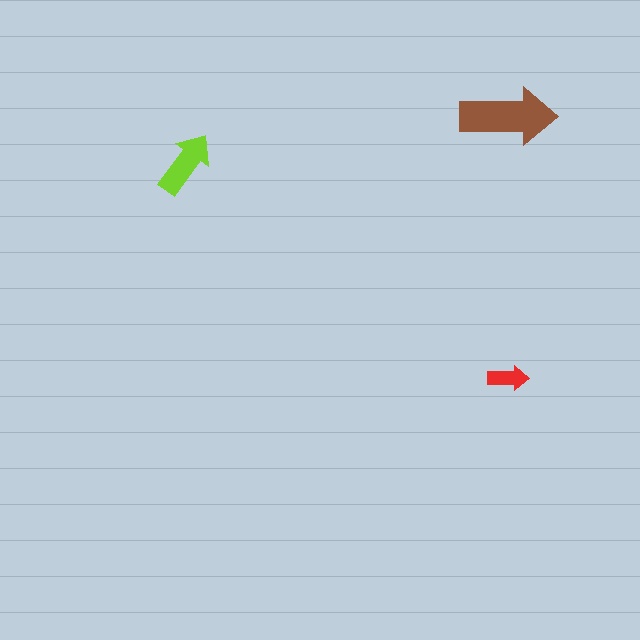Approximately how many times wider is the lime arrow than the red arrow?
About 1.5 times wider.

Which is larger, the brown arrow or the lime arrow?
The brown one.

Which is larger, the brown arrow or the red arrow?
The brown one.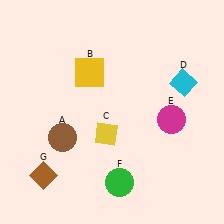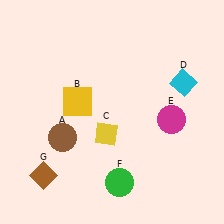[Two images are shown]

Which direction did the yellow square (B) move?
The yellow square (B) moved down.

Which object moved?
The yellow square (B) moved down.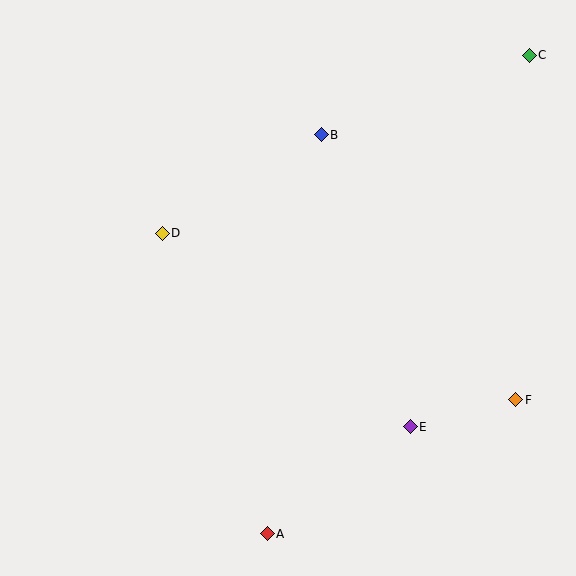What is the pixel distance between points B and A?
The distance between B and A is 403 pixels.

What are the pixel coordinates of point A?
Point A is at (267, 534).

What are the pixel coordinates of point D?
Point D is at (162, 233).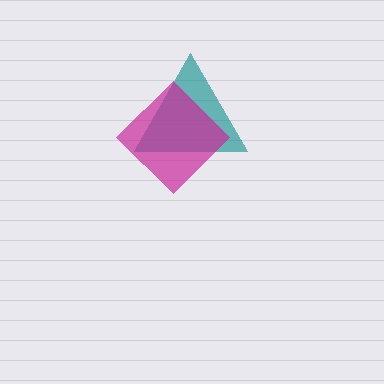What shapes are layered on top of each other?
The layered shapes are: a teal triangle, a magenta diamond.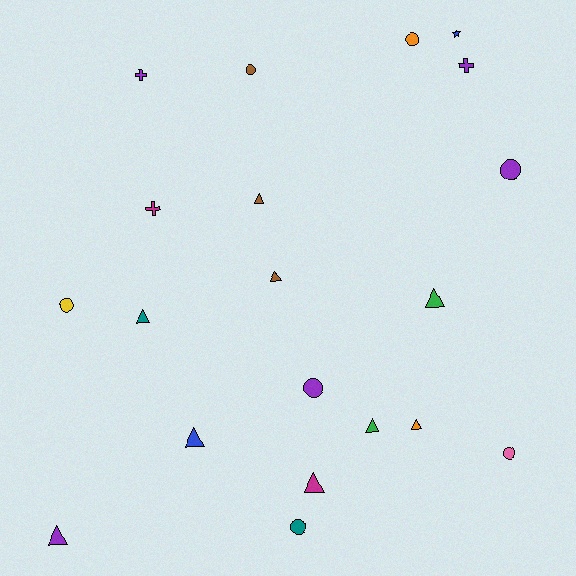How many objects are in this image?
There are 20 objects.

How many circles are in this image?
There are 7 circles.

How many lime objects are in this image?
There are no lime objects.